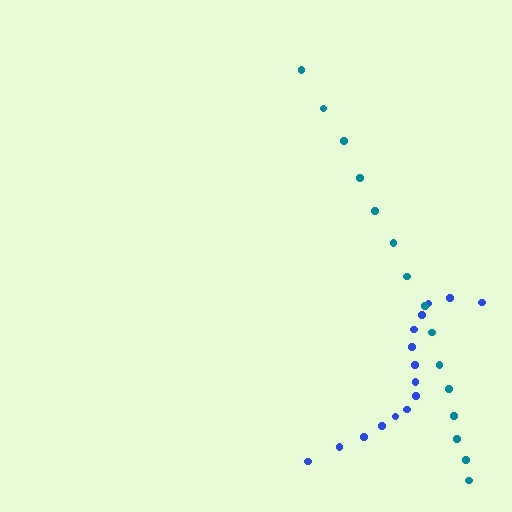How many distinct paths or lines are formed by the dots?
There are 2 distinct paths.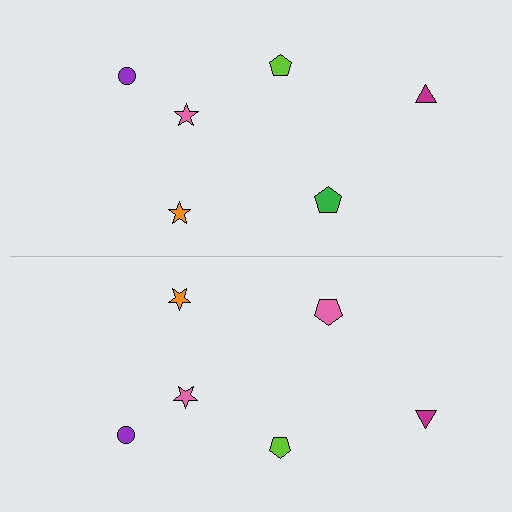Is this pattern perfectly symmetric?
No, the pattern is not perfectly symmetric. The pink pentagon on the bottom side breaks the symmetry — its mirror counterpart is green.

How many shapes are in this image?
There are 12 shapes in this image.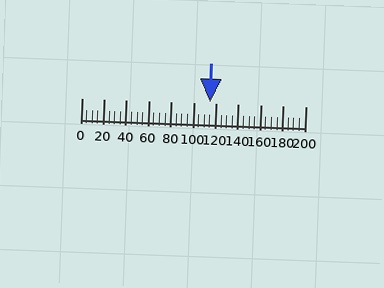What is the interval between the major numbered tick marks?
The major tick marks are spaced 20 units apart.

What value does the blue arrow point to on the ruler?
The blue arrow points to approximately 115.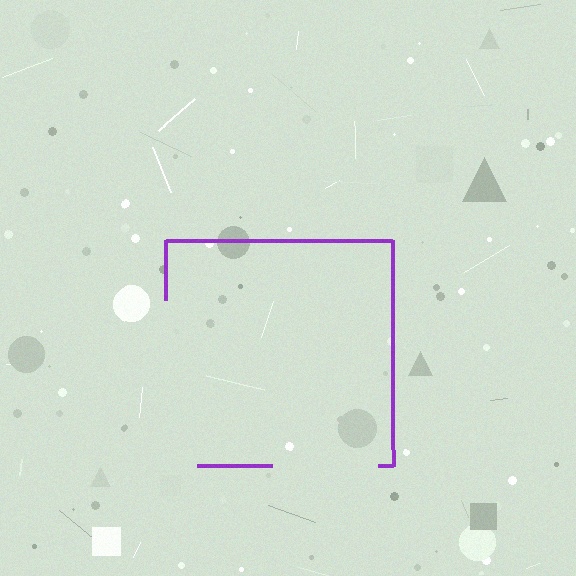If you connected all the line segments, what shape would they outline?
They would outline a square.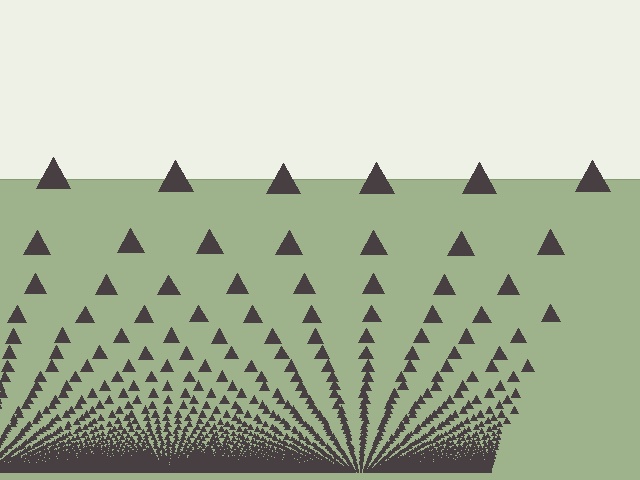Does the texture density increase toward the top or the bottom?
Density increases toward the bottom.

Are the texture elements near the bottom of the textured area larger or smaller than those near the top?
Smaller. The gradient is inverted — elements near the bottom are smaller and denser.